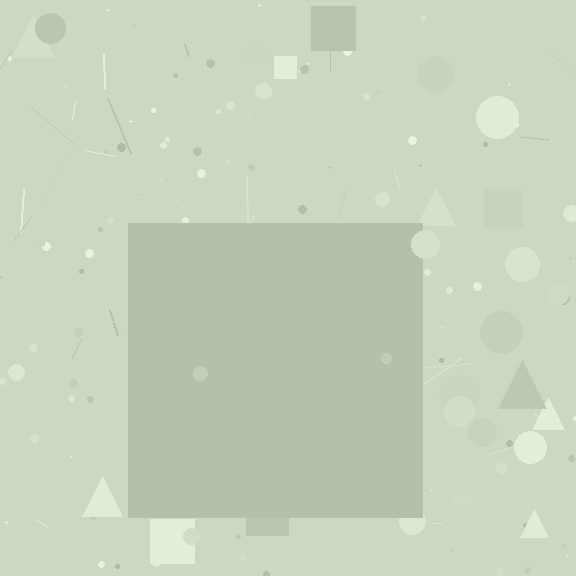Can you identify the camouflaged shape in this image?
The camouflaged shape is a square.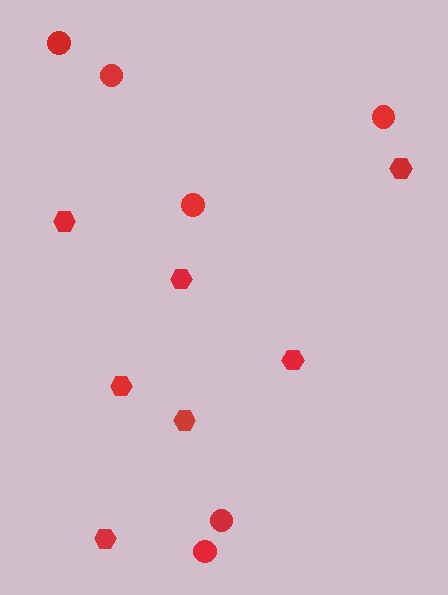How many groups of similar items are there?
There are 2 groups: one group of circles (6) and one group of hexagons (7).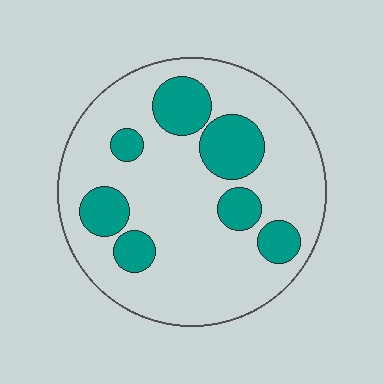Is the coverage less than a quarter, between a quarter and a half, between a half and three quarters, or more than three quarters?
Less than a quarter.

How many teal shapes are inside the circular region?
7.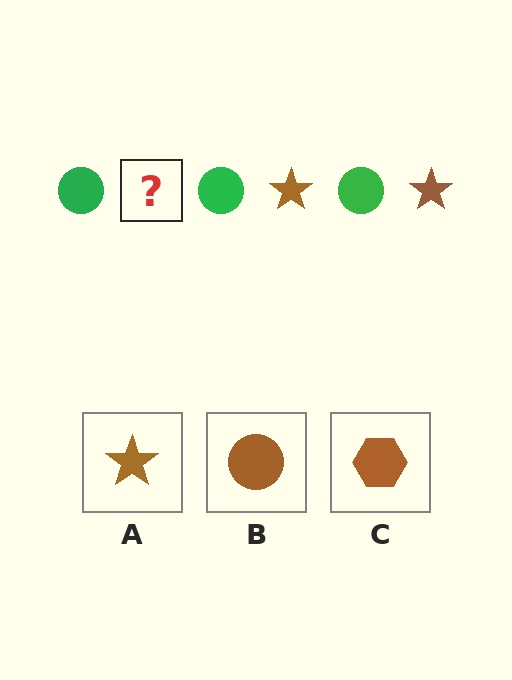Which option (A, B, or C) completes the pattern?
A.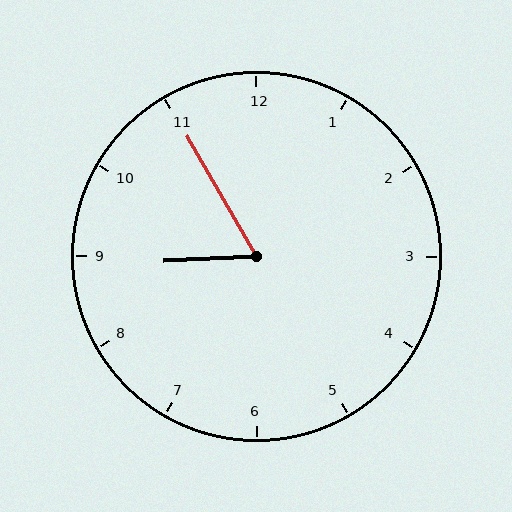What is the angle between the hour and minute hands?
Approximately 62 degrees.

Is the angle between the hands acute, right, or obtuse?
It is acute.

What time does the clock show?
8:55.